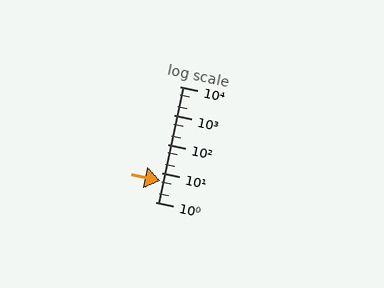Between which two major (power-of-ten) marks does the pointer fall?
The pointer is between 1 and 10.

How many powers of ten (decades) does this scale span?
The scale spans 4 decades, from 1 to 10000.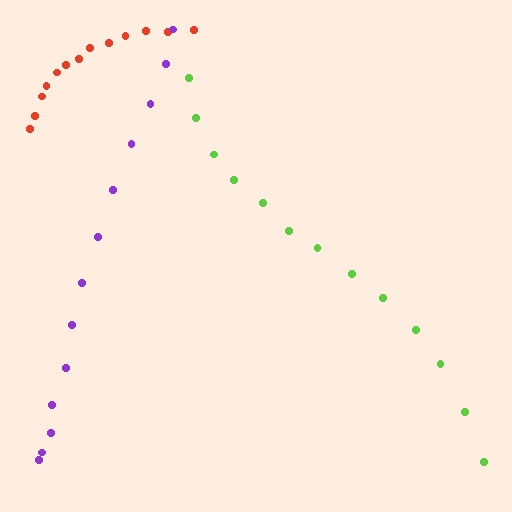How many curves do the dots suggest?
There are 3 distinct paths.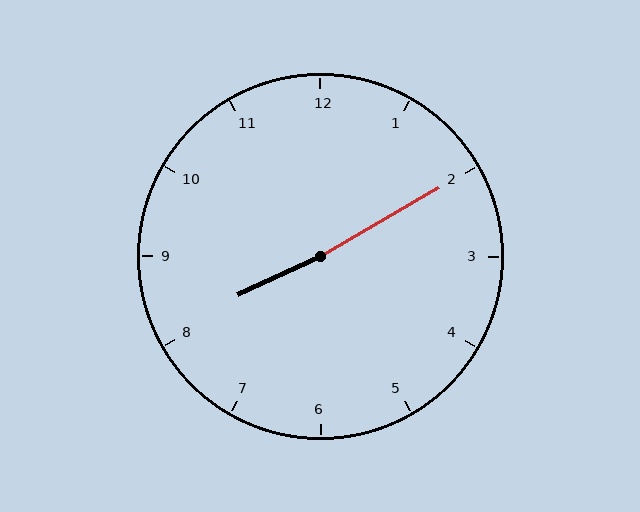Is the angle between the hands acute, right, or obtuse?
It is obtuse.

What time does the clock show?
8:10.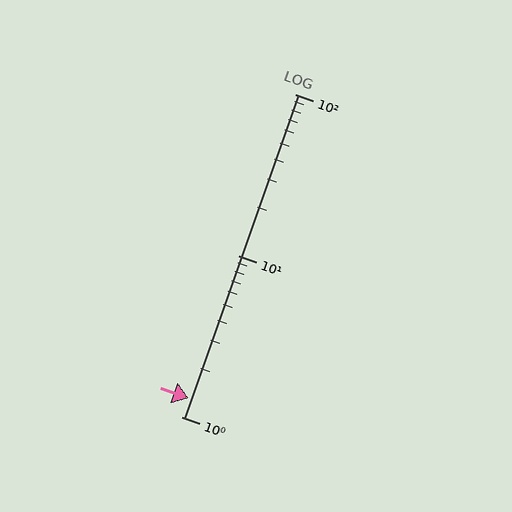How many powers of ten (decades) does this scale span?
The scale spans 2 decades, from 1 to 100.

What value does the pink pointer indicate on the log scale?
The pointer indicates approximately 1.3.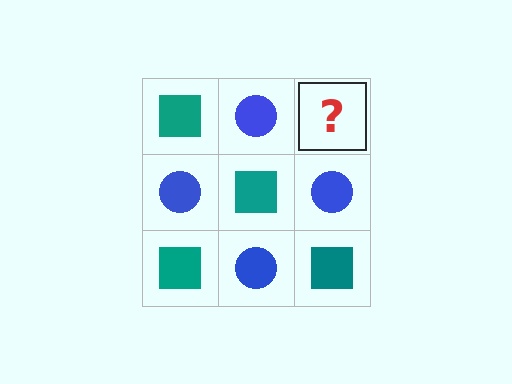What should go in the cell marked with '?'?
The missing cell should contain a teal square.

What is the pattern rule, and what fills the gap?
The rule is that it alternates teal square and blue circle in a checkerboard pattern. The gap should be filled with a teal square.